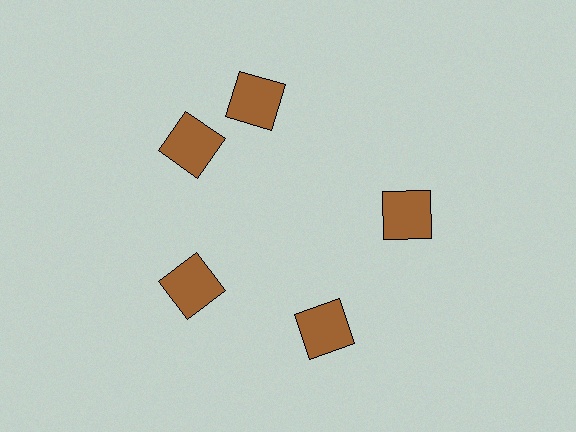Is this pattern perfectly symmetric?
No. The 5 brown squares are arranged in a ring, but one element near the 1 o'clock position is rotated out of alignment along the ring, breaking the 5-fold rotational symmetry.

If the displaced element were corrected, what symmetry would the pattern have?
It would have 5-fold rotational symmetry — the pattern would map onto itself every 72 degrees.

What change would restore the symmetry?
The symmetry would be restored by rotating it back into even spacing with its neighbors so that all 5 squares sit at equal angles and equal distance from the center.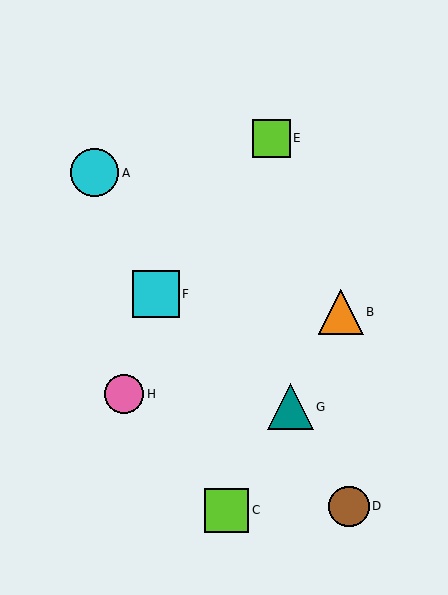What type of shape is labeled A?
Shape A is a cyan circle.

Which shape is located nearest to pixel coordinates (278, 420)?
The teal triangle (labeled G) at (290, 407) is nearest to that location.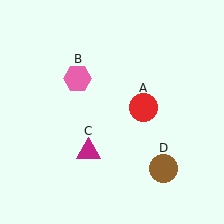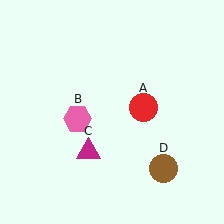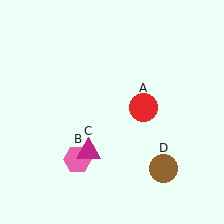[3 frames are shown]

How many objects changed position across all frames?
1 object changed position: pink hexagon (object B).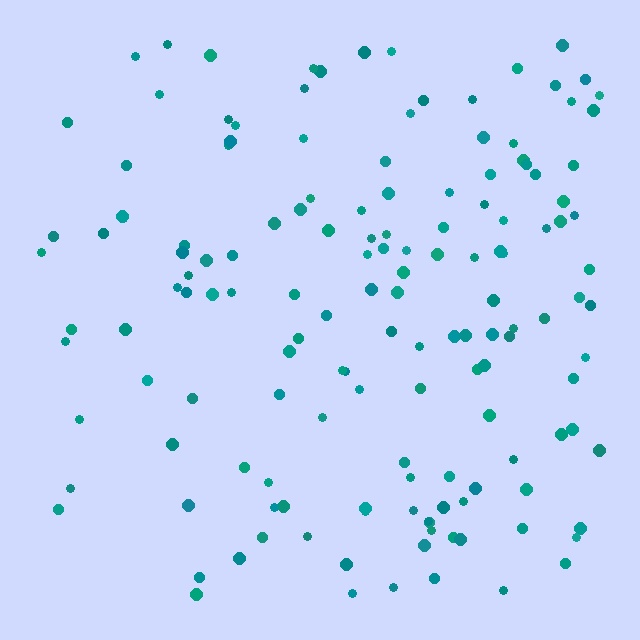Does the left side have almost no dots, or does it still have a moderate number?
Still a moderate number, just noticeably fewer than the right.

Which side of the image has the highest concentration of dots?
The right.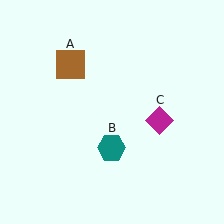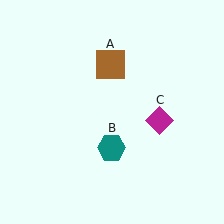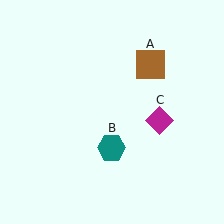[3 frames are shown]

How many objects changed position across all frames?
1 object changed position: brown square (object A).